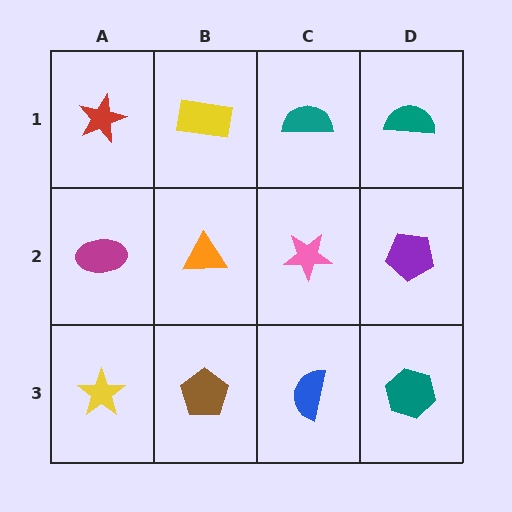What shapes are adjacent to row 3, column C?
A pink star (row 2, column C), a brown pentagon (row 3, column B), a teal hexagon (row 3, column D).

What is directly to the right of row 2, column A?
An orange triangle.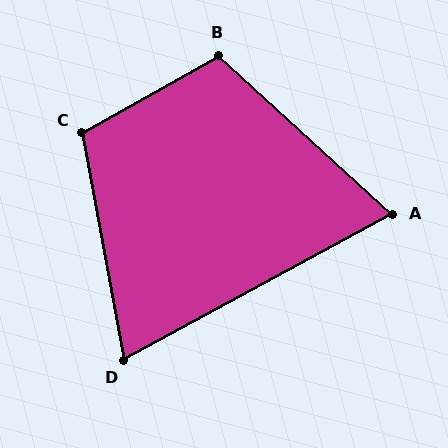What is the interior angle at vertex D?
Approximately 72 degrees (acute).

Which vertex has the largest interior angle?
C, at approximately 109 degrees.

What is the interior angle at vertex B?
Approximately 108 degrees (obtuse).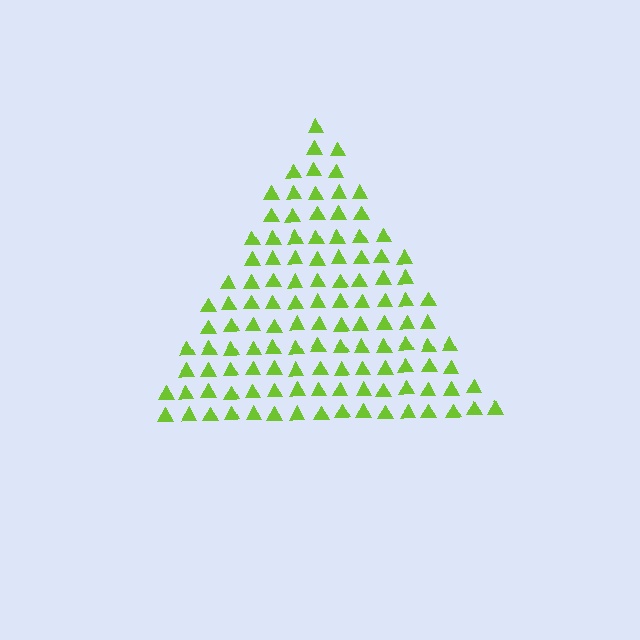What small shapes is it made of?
It is made of small triangles.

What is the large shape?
The large shape is a triangle.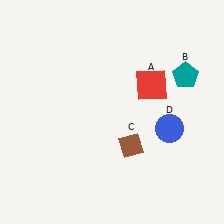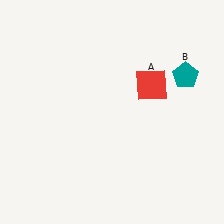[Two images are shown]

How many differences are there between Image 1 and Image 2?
There are 2 differences between the two images.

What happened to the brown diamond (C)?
The brown diamond (C) was removed in Image 2. It was in the bottom-right area of Image 1.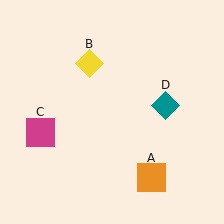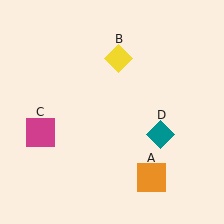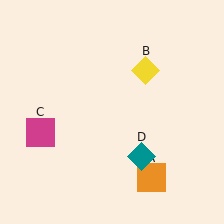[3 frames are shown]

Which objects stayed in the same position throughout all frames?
Orange square (object A) and magenta square (object C) remained stationary.